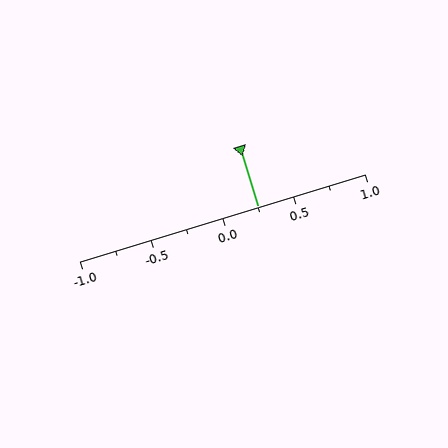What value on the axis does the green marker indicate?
The marker indicates approximately 0.25.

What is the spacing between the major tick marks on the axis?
The major ticks are spaced 0.5 apart.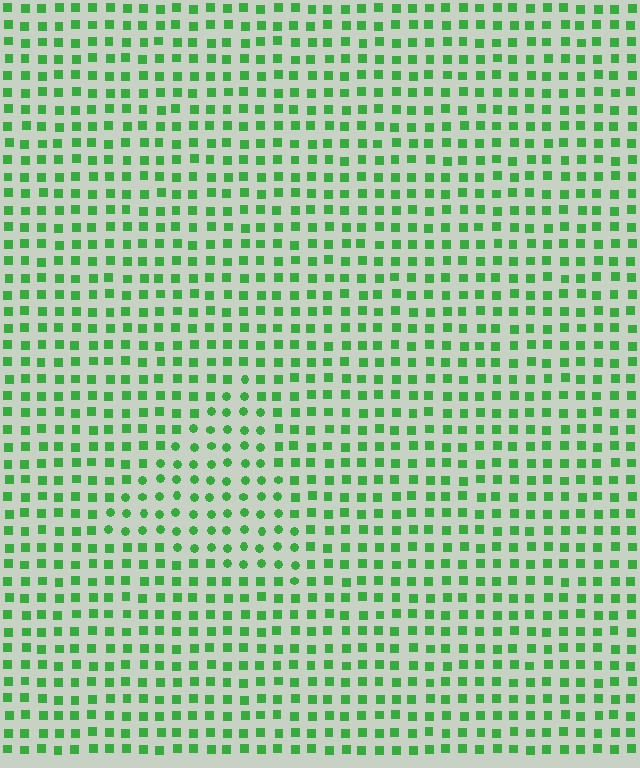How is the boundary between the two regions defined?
The boundary is defined by a change in element shape: circles inside vs. squares outside. All elements share the same color and spacing.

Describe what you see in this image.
The image is filled with small green elements arranged in a uniform grid. A triangle-shaped region contains circles, while the surrounding area contains squares. The boundary is defined purely by the change in element shape.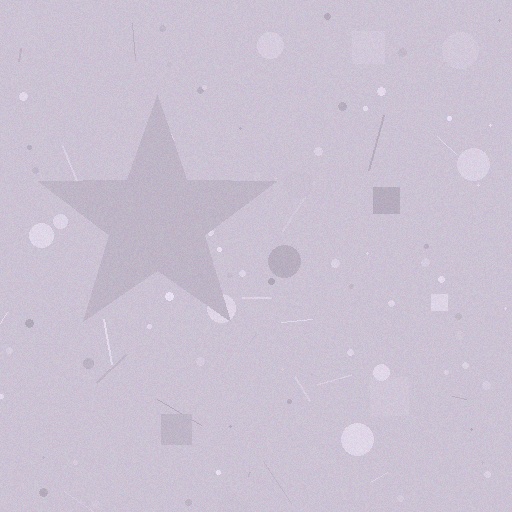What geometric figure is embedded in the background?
A star is embedded in the background.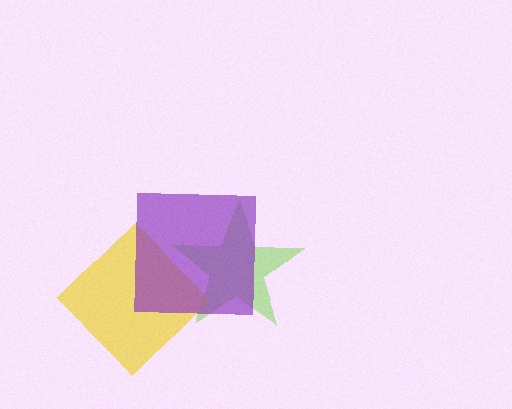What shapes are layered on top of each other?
The layered shapes are: a lime star, a yellow diamond, a purple square.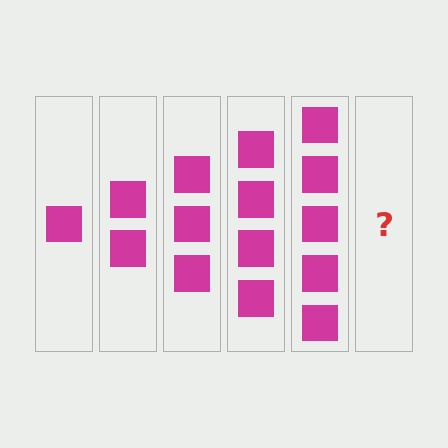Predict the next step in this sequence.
The next step is 6 squares.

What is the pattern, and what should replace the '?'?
The pattern is that each step adds one more square. The '?' should be 6 squares.